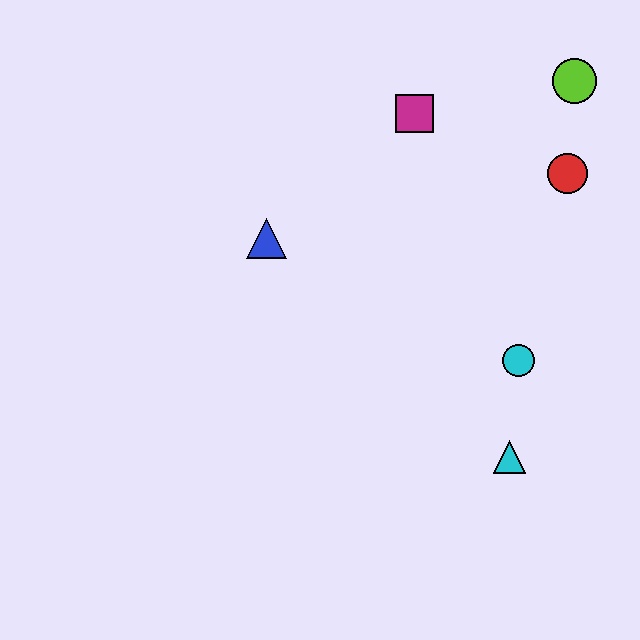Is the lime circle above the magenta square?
Yes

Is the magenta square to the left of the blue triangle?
No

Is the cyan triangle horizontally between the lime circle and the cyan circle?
No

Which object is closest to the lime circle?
The red circle is closest to the lime circle.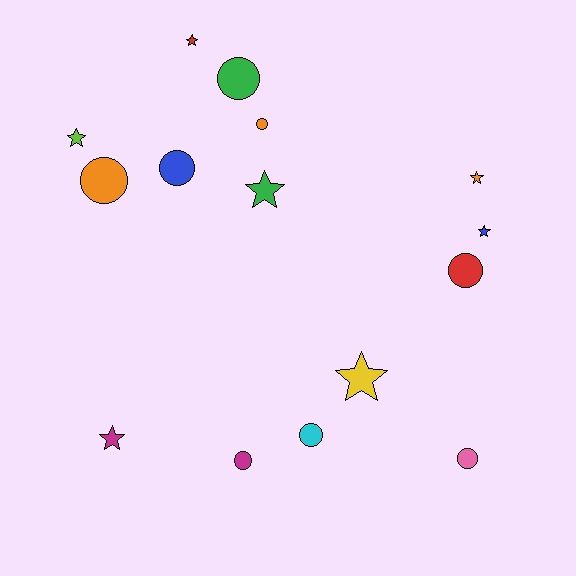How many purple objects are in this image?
There are no purple objects.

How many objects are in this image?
There are 15 objects.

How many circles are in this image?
There are 8 circles.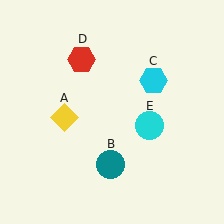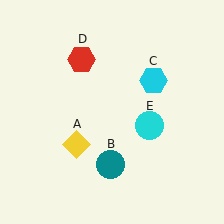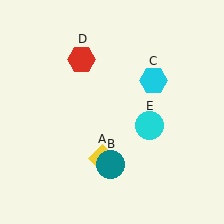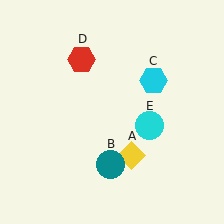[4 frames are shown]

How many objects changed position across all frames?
1 object changed position: yellow diamond (object A).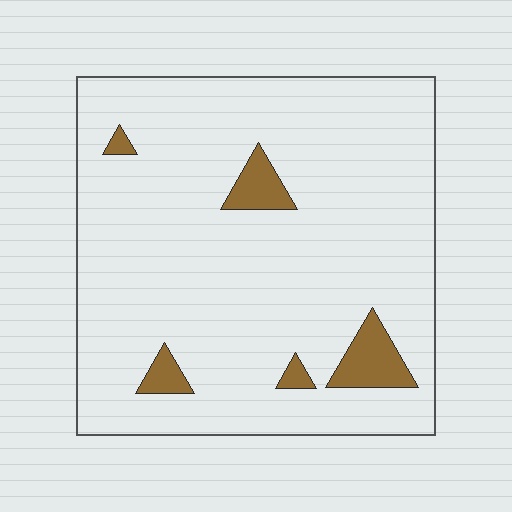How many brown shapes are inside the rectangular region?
5.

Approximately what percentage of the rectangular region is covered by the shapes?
Approximately 5%.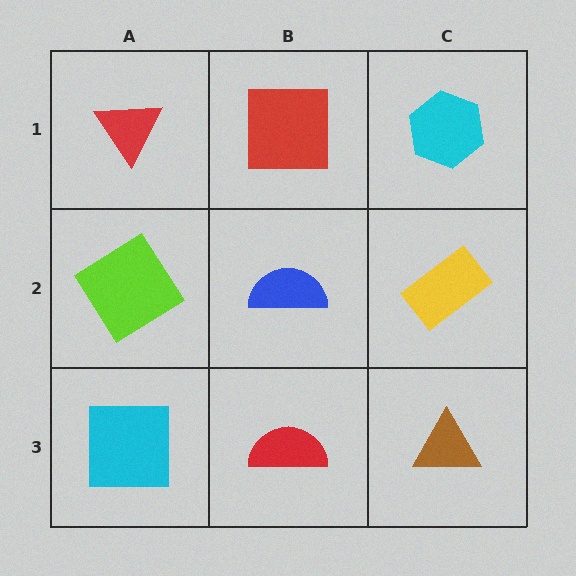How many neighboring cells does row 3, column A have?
2.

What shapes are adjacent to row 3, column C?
A yellow rectangle (row 2, column C), a red semicircle (row 3, column B).